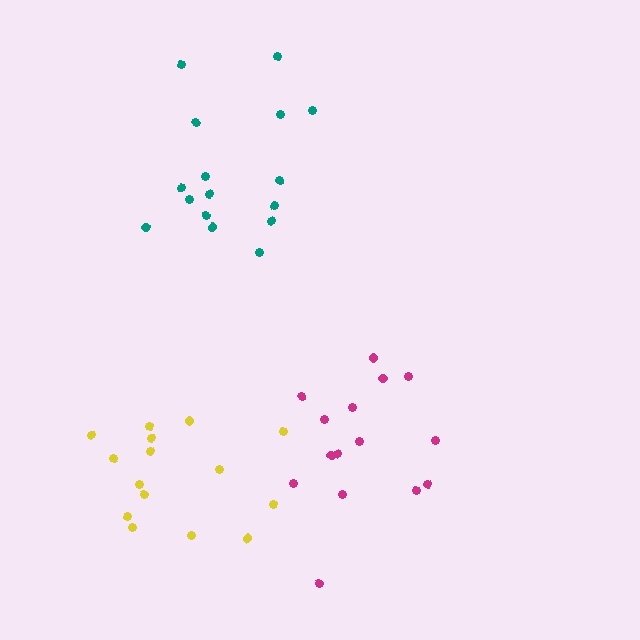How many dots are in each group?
Group 1: 15 dots, Group 2: 16 dots, Group 3: 15 dots (46 total).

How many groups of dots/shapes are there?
There are 3 groups.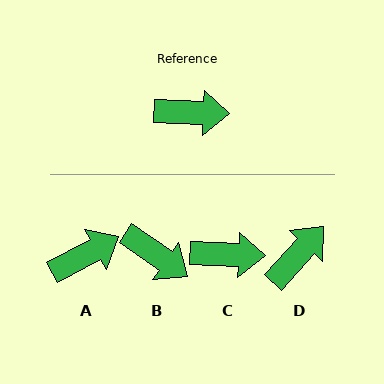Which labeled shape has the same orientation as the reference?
C.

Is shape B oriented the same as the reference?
No, it is off by about 33 degrees.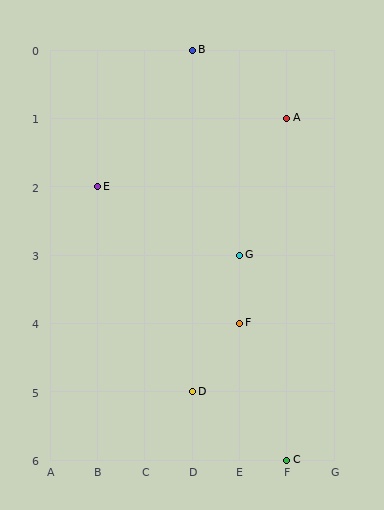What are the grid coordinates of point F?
Point F is at grid coordinates (E, 4).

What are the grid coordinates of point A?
Point A is at grid coordinates (F, 1).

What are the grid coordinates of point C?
Point C is at grid coordinates (F, 6).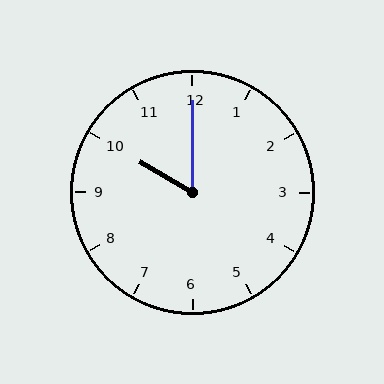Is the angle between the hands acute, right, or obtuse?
It is acute.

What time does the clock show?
10:00.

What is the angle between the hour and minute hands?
Approximately 60 degrees.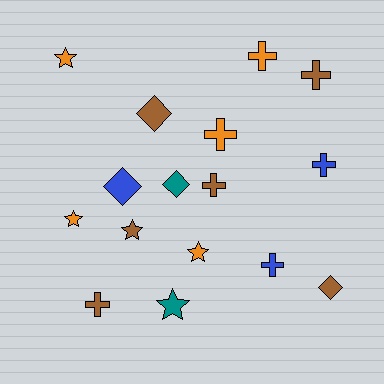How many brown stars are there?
There is 1 brown star.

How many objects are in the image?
There are 16 objects.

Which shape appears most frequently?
Cross, with 7 objects.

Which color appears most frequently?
Brown, with 6 objects.